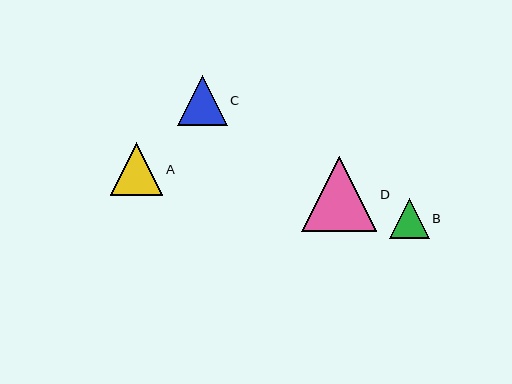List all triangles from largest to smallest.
From largest to smallest: D, A, C, B.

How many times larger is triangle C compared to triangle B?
Triangle C is approximately 1.2 times the size of triangle B.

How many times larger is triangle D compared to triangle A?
Triangle D is approximately 1.4 times the size of triangle A.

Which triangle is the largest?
Triangle D is the largest with a size of approximately 75 pixels.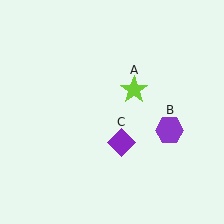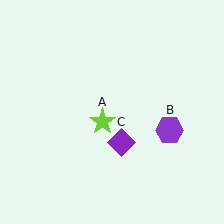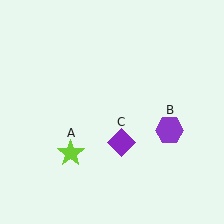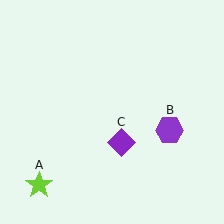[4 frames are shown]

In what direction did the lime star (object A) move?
The lime star (object A) moved down and to the left.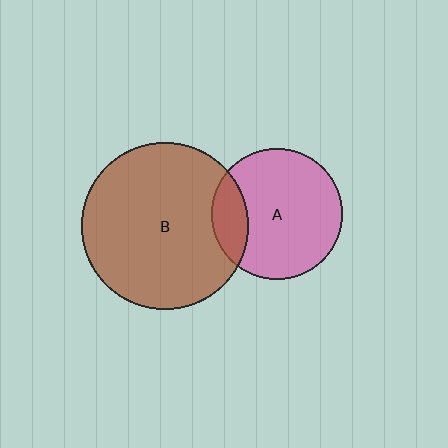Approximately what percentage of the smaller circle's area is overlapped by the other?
Approximately 20%.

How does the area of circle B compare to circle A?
Approximately 1.6 times.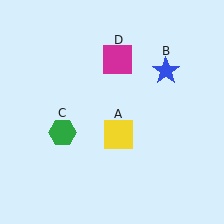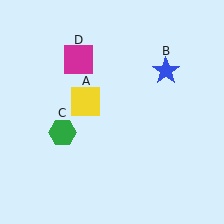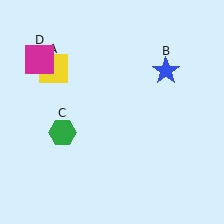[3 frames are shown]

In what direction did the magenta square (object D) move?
The magenta square (object D) moved left.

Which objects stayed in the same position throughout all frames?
Blue star (object B) and green hexagon (object C) remained stationary.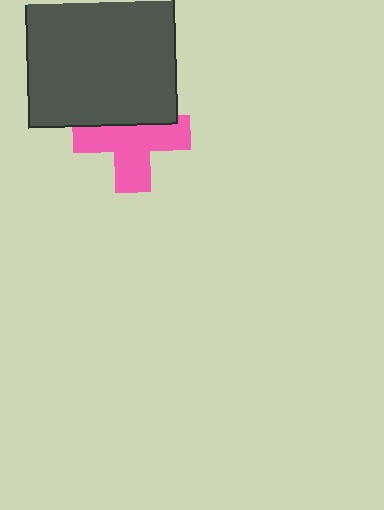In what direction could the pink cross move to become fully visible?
The pink cross could move down. That would shift it out from behind the dark gray rectangle entirely.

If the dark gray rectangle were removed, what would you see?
You would see the complete pink cross.